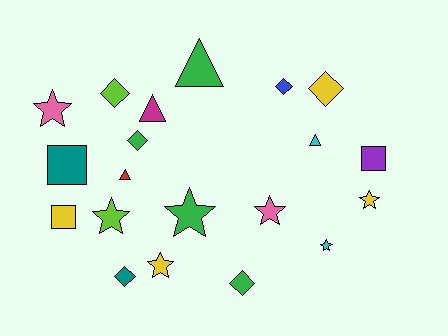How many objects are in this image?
There are 20 objects.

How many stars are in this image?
There are 7 stars.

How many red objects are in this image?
There is 1 red object.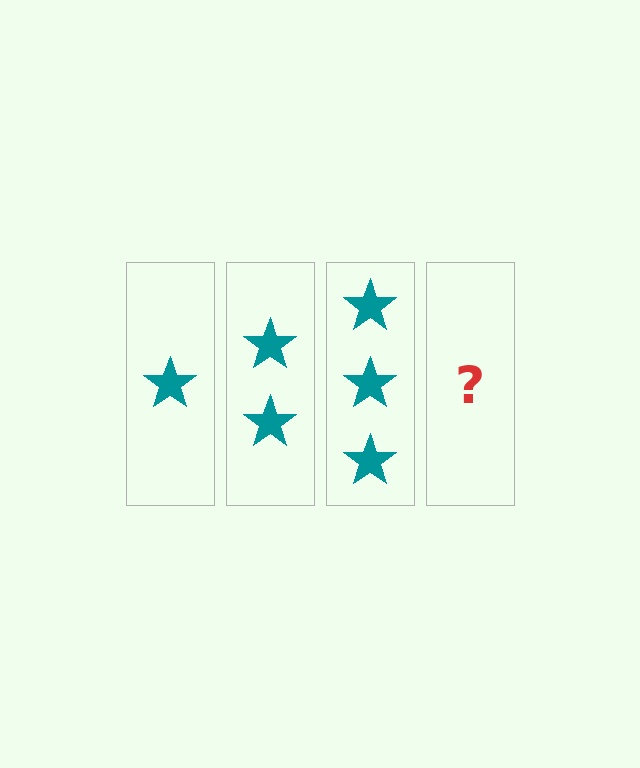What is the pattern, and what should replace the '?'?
The pattern is that each step adds one more star. The '?' should be 4 stars.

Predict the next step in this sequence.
The next step is 4 stars.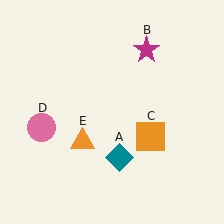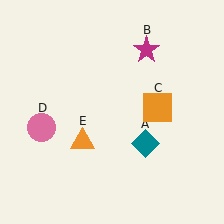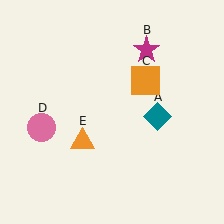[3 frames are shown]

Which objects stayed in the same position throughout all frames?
Magenta star (object B) and pink circle (object D) and orange triangle (object E) remained stationary.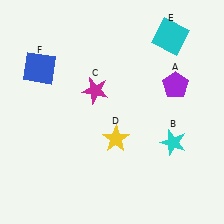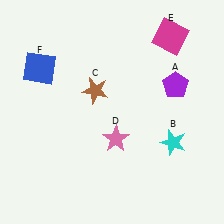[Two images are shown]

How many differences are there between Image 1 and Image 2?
There are 3 differences between the two images.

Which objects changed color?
C changed from magenta to brown. D changed from yellow to pink. E changed from cyan to magenta.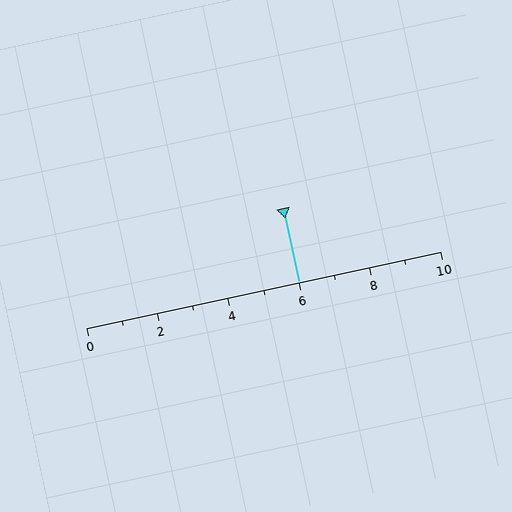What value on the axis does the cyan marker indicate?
The marker indicates approximately 6.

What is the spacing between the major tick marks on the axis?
The major ticks are spaced 2 apart.